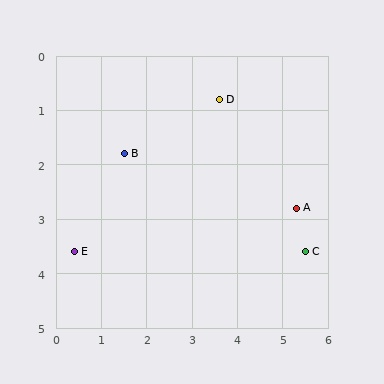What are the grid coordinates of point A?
Point A is at approximately (5.3, 2.8).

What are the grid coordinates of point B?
Point B is at approximately (1.5, 1.8).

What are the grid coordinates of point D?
Point D is at approximately (3.6, 0.8).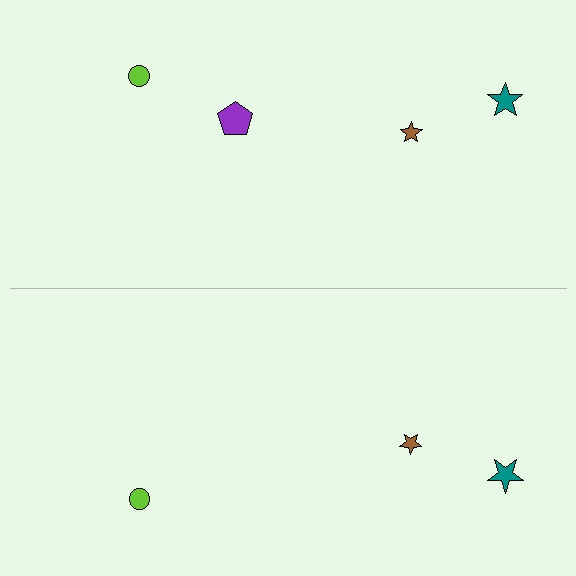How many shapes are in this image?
There are 7 shapes in this image.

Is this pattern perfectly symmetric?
No, the pattern is not perfectly symmetric. A purple pentagon is missing from the bottom side.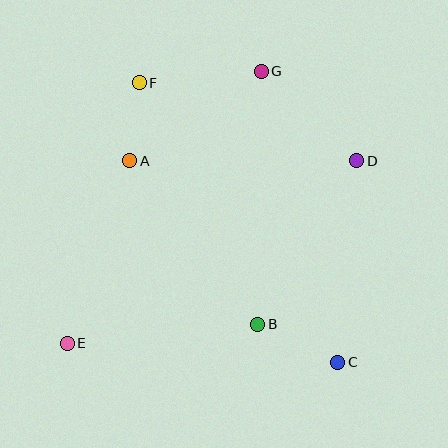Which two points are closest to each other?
Points A and F are closest to each other.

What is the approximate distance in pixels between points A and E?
The distance between A and E is approximately 193 pixels.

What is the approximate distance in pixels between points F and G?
The distance between F and G is approximately 122 pixels.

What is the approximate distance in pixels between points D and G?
The distance between D and G is approximately 131 pixels.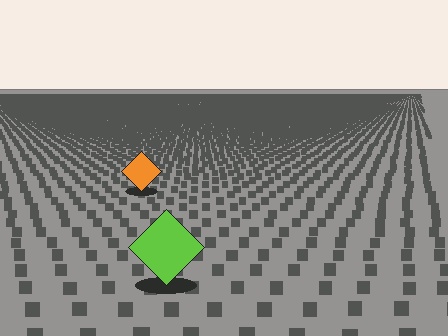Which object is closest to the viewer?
The lime diamond is closest. The texture marks near it are larger and more spread out.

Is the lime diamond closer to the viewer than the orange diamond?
Yes. The lime diamond is closer — you can tell from the texture gradient: the ground texture is coarser near it.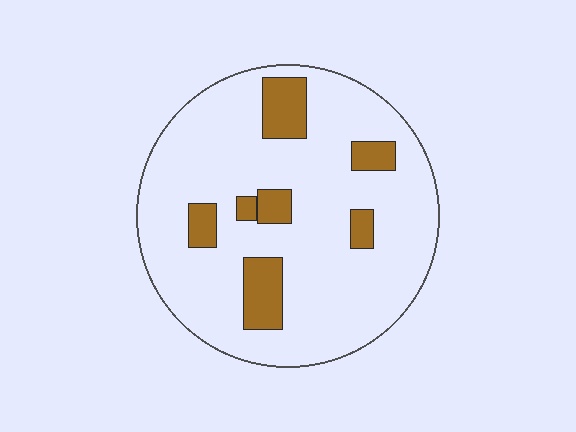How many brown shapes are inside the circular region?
7.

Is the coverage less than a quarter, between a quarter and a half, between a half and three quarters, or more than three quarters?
Less than a quarter.